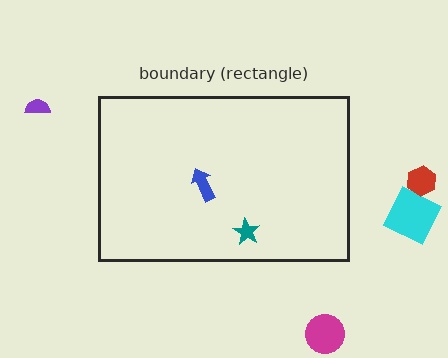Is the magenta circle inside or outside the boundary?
Outside.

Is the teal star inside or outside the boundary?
Inside.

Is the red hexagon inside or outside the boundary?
Outside.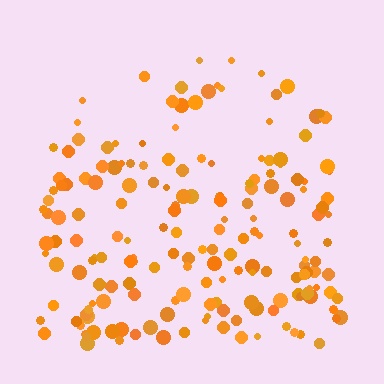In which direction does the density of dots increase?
From top to bottom, with the bottom side densest.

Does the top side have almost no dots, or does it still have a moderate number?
Still a moderate number, just noticeably fewer than the bottom.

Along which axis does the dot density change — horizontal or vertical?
Vertical.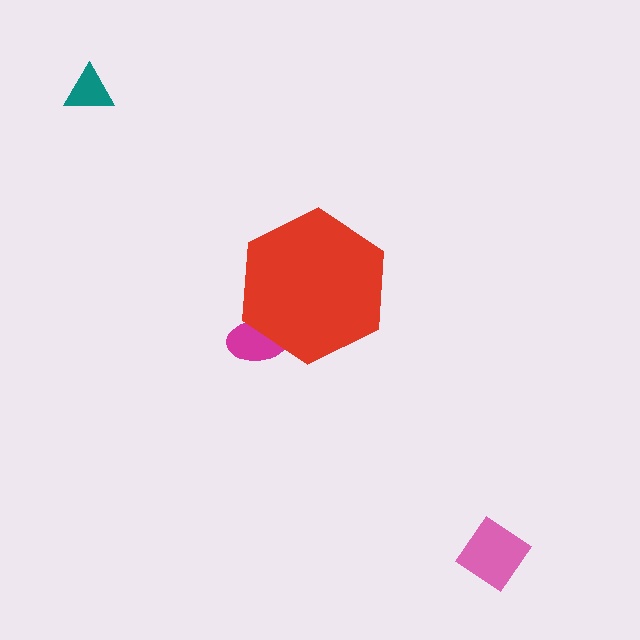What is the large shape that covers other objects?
A red hexagon.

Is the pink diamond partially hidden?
No, the pink diamond is fully visible.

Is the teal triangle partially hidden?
No, the teal triangle is fully visible.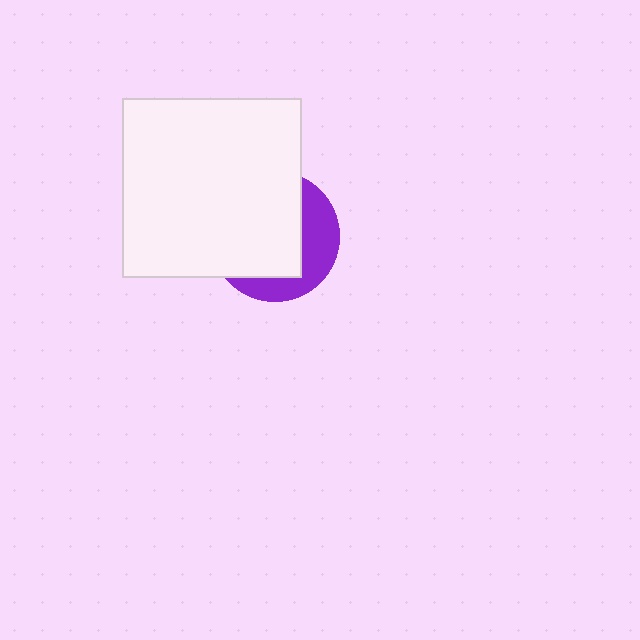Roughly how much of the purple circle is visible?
A small part of it is visible (roughly 36%).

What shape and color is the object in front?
The object in front is a white rectangle.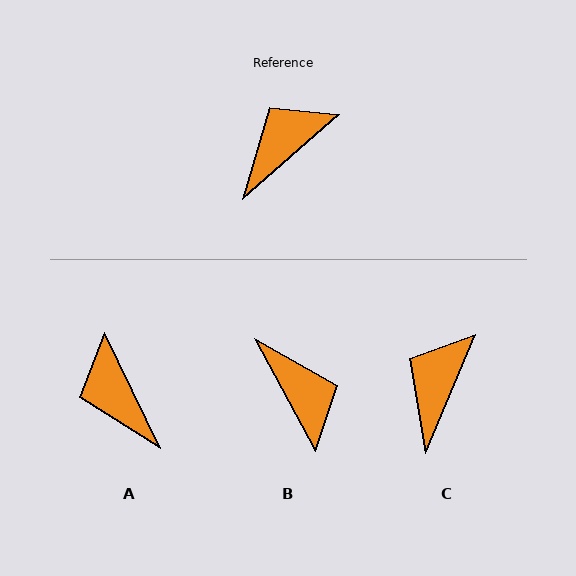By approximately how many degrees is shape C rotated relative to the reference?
Approximately 26 degrees counter-clockwise.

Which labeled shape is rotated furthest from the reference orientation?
B, about 103 degrees away.